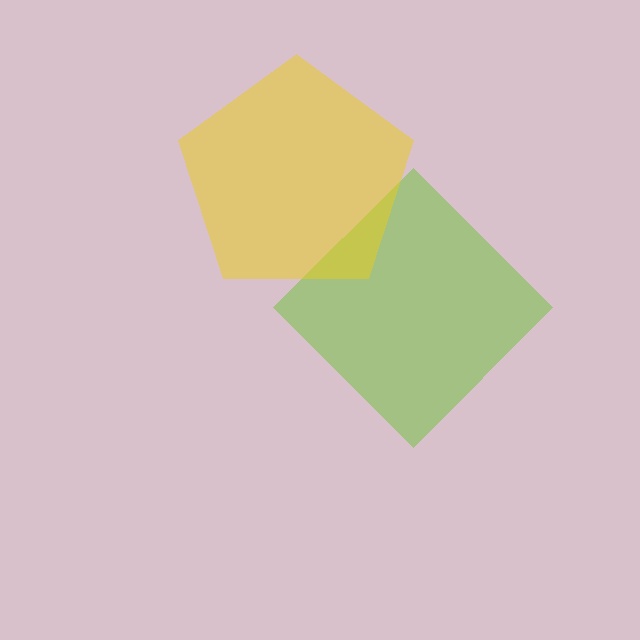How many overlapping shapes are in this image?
There are 2 overlapping shapes in the image.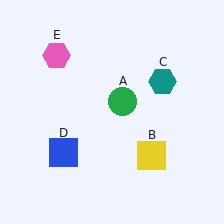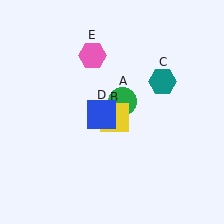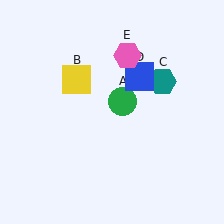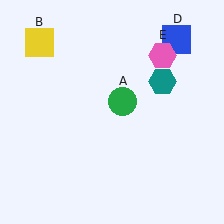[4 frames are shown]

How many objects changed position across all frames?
3 objects changed position: yellow square (object B), blue square (object D), pink hexagon (object E).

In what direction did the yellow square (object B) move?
The yellow square (object B) moved up and to the left.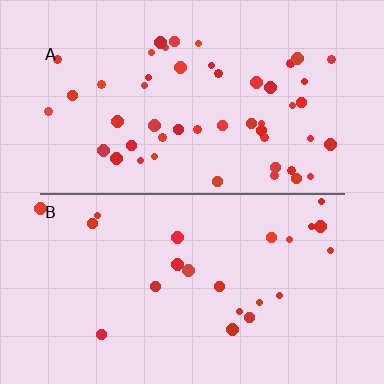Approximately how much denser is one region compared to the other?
Approximately 2.2× — region A over region B.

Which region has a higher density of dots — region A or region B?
A (the top).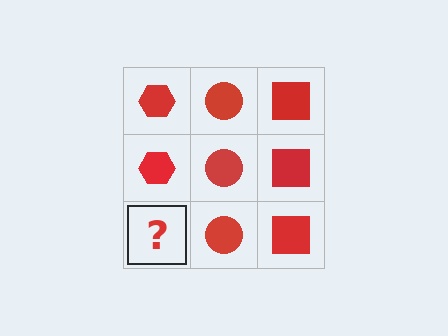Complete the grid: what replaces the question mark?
The question mark should be replaced with a red hexagon.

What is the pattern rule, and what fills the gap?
The rule is that each column has a consistent shape. The gap should be filled with a red hexagon.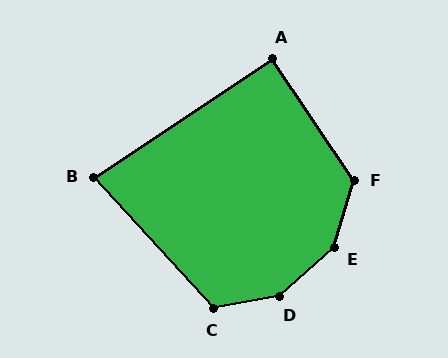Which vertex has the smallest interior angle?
B, at approximately 81 degrees.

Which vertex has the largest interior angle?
D, at approximately 149 degrees.